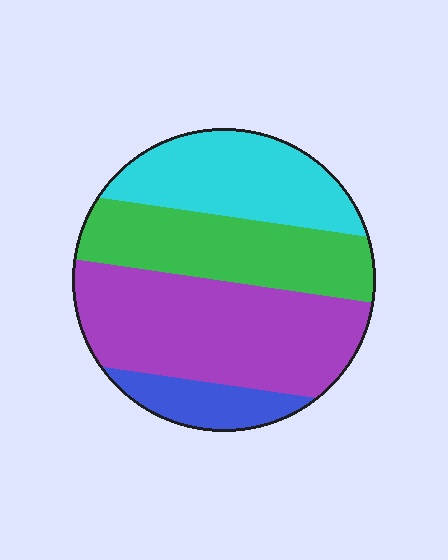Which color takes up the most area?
Purple, at roughly 40%.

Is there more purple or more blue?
Purple.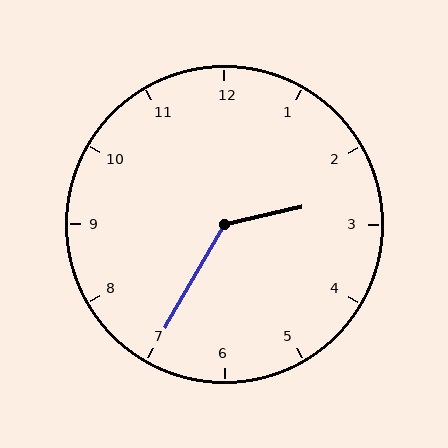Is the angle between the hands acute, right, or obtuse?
It is obtuse.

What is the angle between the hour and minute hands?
Approximately 132 degrees.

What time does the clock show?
2:35.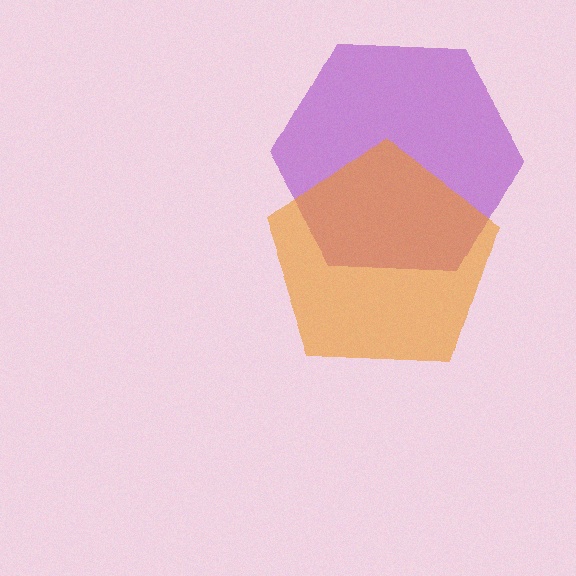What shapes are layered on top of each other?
The layered shapes are: a purple hexagon, an orange pentagon.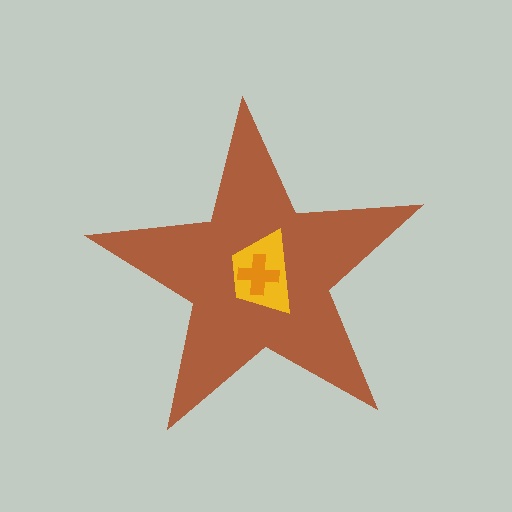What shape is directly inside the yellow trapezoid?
The orange cross.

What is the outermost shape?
The brown star.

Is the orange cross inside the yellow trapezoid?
Yes.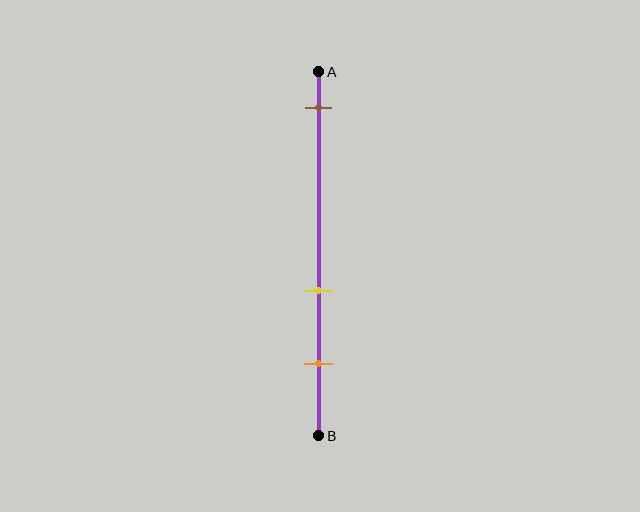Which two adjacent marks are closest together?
The yellow and orange marks are the closest adjacent pair.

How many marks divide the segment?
There are 3 marks dividing the segment.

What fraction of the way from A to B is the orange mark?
The orange mark is approximately 80% (0.8) of the way from A to B.